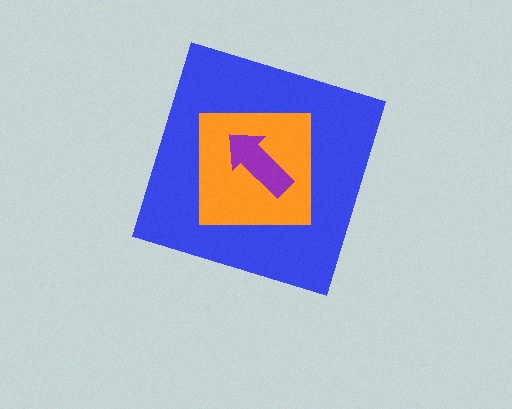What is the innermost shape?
The purple arrow.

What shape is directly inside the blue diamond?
The orange square.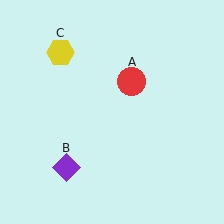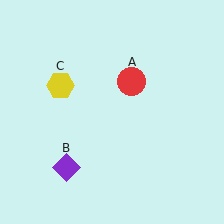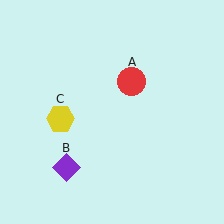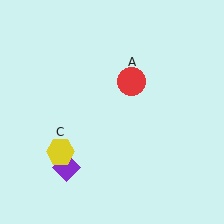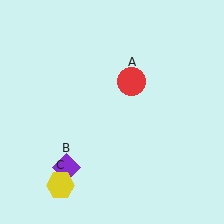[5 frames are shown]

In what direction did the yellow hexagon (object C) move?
The yellow hexagon (object C) moved down.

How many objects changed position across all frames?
1 object changed position: yellow hexagon (object C).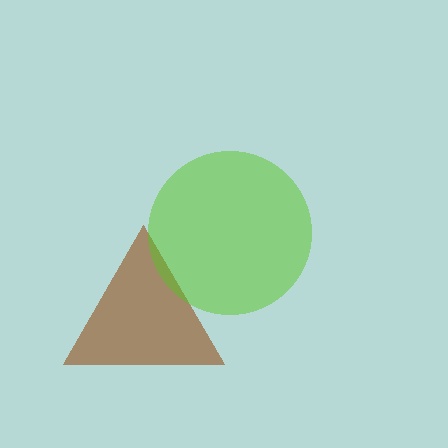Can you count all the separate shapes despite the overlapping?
Yes, there are 2 separate shapes.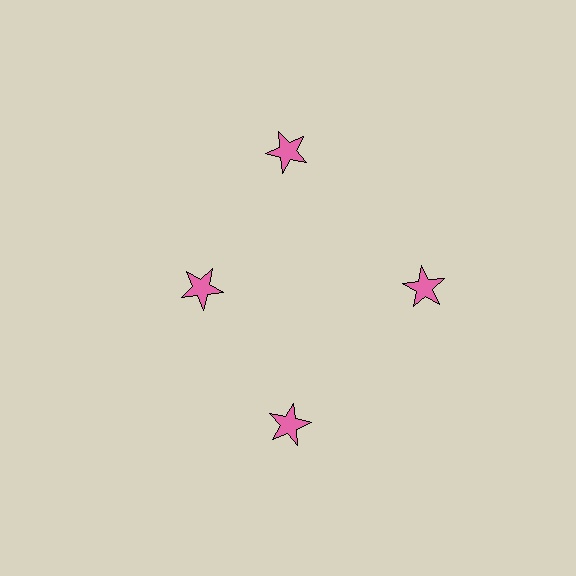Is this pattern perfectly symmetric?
No. The 4 pink stars are arranged in a ring, but one element near the 9 o'clock position is pulled inward toward the center, breaking the 4-fold rotational symmetry.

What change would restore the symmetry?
The symmetry would be restored by moving it outward, back onto the ring so that all 4 stars sit at equal angles and equal distance from the center.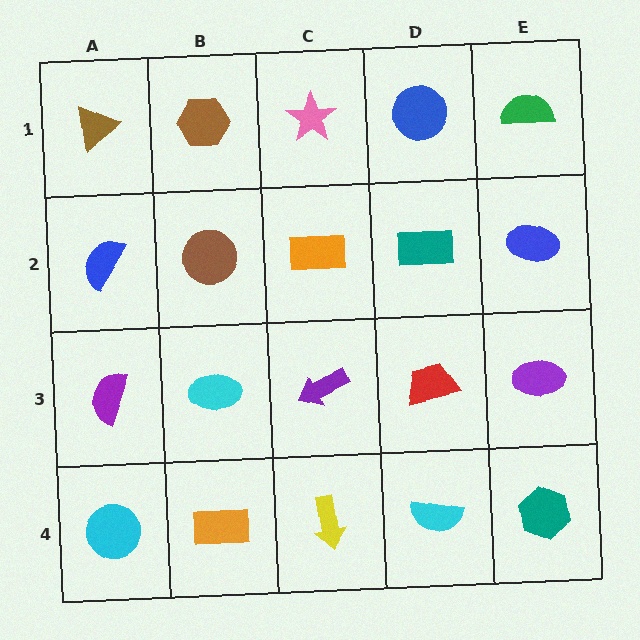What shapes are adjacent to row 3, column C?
An orange rectangle (row 2, column C), a yellow arrow (row 4, column C), a cyan ellipse (row 3, column B), a red trapezoid (row 3, column D).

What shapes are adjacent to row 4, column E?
A purple ellipse (row 3, column E), a cyan semicircle (row 4, column D).